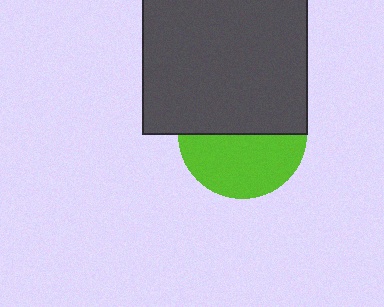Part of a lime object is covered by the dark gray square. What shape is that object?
It is a circle.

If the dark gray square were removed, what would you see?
You would see the complete lime circle.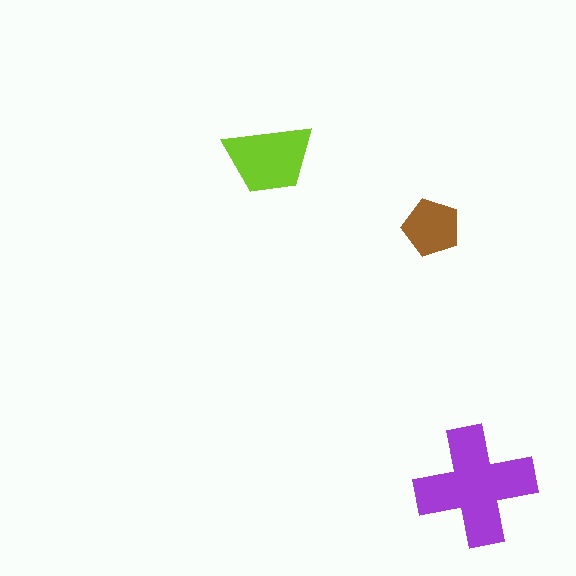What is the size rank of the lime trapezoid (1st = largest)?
2nd.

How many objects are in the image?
There are 3 objects in the image.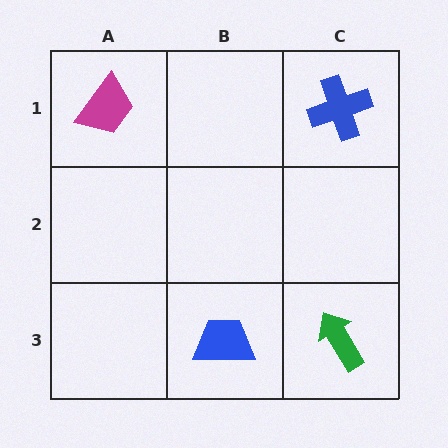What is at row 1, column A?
A magenta trapezoid.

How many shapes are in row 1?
2 shapes.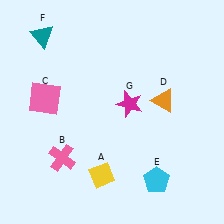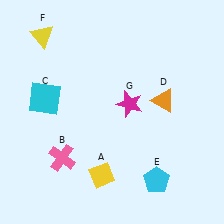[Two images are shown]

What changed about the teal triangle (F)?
In Image 1, F is teal. In Image 2, it changed to yellow.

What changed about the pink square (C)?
In Image 1, C is pink. In Image 2, it changed to cyan.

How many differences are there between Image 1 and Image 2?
There are 2 differences between the two images.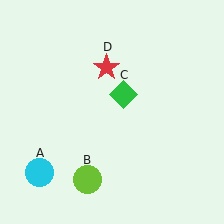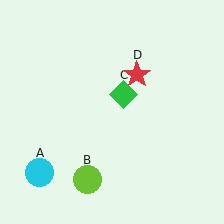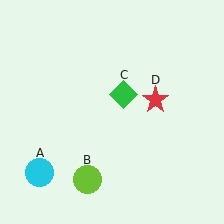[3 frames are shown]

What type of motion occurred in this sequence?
The red star (object D) rotated clockwise around the center of the scene.